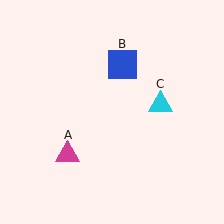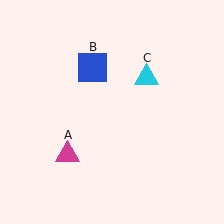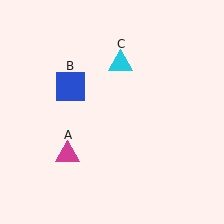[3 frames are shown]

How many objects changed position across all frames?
2 objects changed position: blue square (object B), cyan triangle (object C).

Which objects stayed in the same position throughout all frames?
Magenta triangle (object A) remained stationary.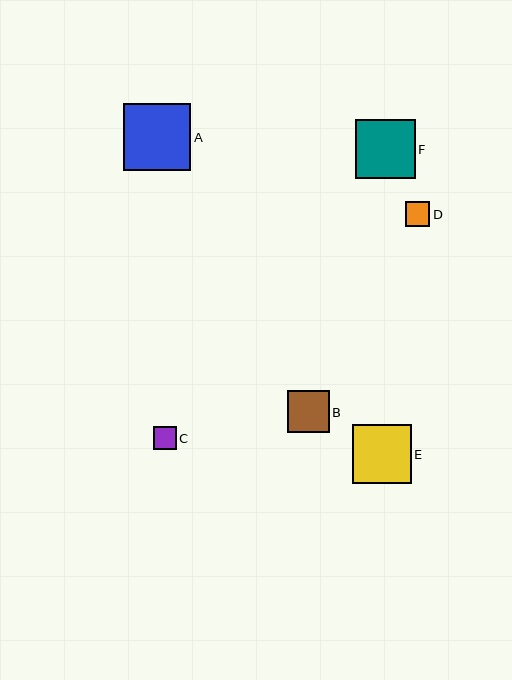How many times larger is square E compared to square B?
Square E is approximately 1.4 times the size of square B.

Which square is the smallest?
Square C is the smallest with a size of approximately 22 pixels.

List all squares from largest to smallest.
From largest to smallest: A, F, E, B, D, C.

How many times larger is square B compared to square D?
Square B is approximately 1.7 times the size of square D.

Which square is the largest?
Square A is the largest with a size of approximately 68 pixels.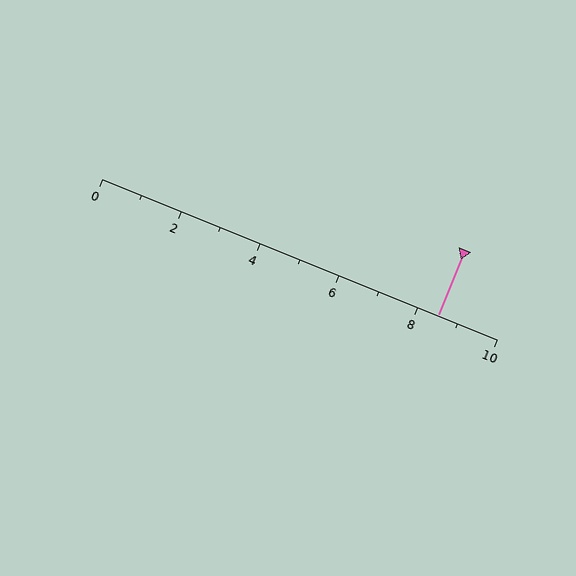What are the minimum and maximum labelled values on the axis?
The axis runs from 0 to 10.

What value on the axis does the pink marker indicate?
The marker indicates approximately 8.5.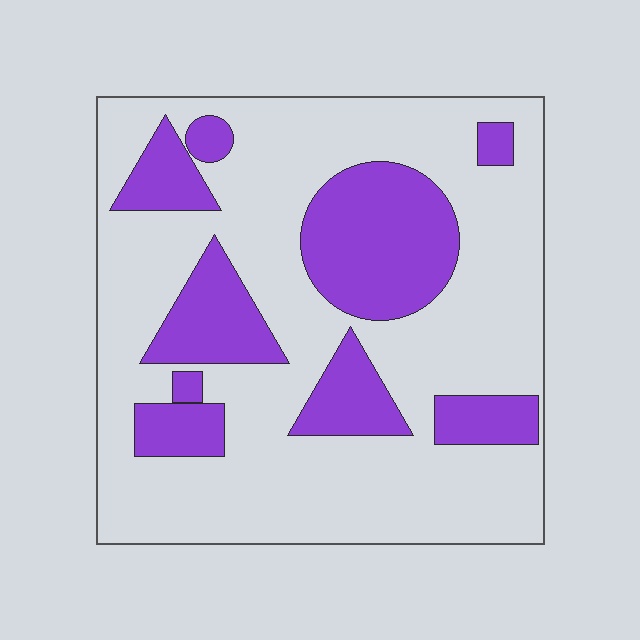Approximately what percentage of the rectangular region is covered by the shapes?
Approximately 30%.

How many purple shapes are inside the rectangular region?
9.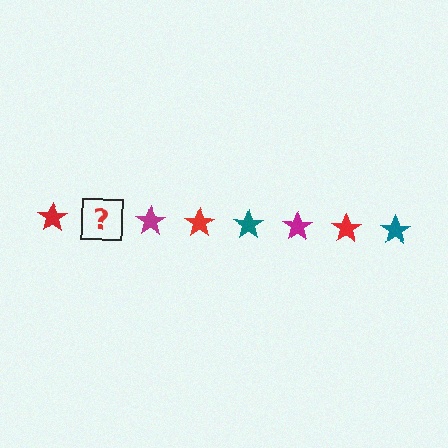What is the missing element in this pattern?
The missing element is a teal star.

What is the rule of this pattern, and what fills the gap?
The rule is that the pattern cycles through red, teal, magenta stars. The gap should be filled with a teal star.